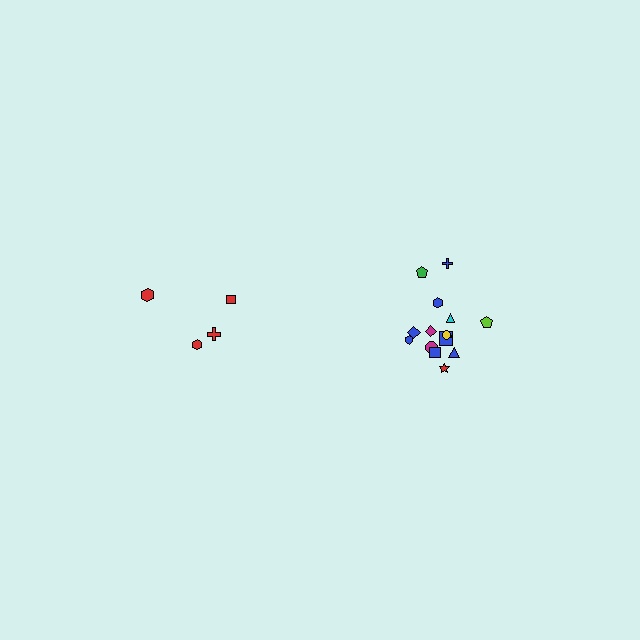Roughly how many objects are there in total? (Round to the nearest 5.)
Roughly 20 objects in total.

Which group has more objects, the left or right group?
The right group.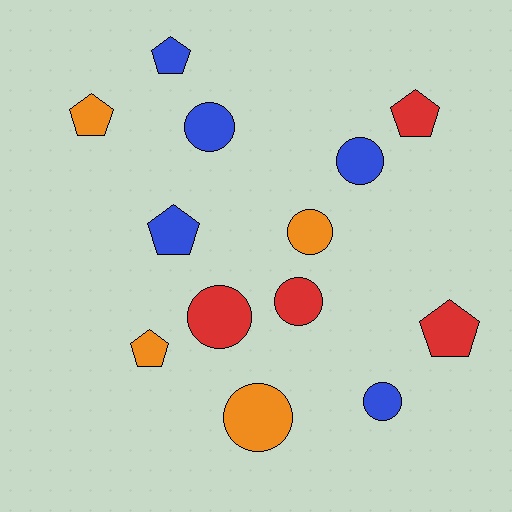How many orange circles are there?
There are 2 orange circles.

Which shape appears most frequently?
Circle, with 7 objects.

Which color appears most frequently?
Blue, with 5 objects.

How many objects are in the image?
There are 13 objects.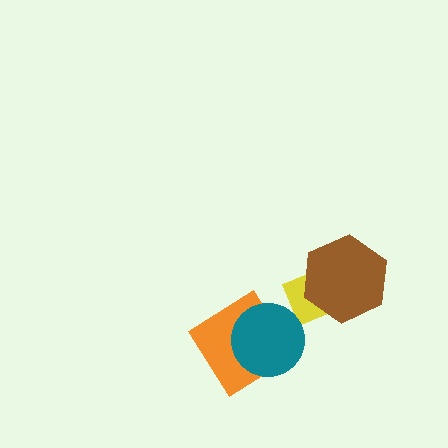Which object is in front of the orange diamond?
The teal circle is in front of the orange diamond.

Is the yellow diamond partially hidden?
Yes, it is partially covered by another shape.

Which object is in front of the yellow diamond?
The brown hexagon is in front of the yellow diamond.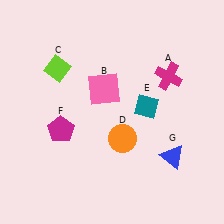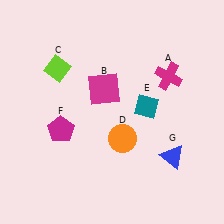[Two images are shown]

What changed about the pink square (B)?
In Image 1, B is pink. In Image 2, it changed to magenta.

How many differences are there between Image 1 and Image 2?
There is 1 difference between the two images.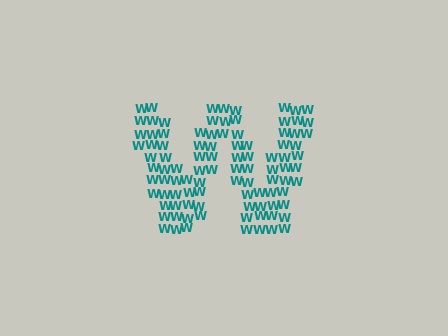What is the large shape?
The large shape is the letter W.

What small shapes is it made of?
It is made of small letter W's.